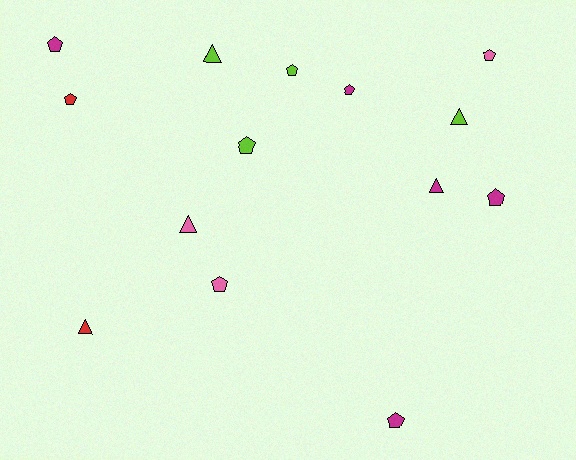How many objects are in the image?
There are 14 objects.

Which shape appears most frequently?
Pentagon, with 9 objects.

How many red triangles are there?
There is 1 red triangle.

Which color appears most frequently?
Magenta, with 5 objects.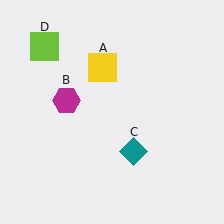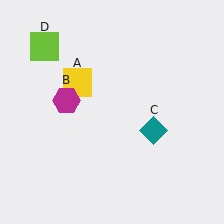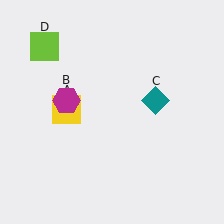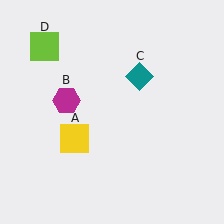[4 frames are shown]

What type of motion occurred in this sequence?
The yellow square (object A), teal diamond (object C) rotated counterclockwise around the center of the scene.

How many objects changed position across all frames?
2 objects changed position: yellow square (object A), teal diamond (object C).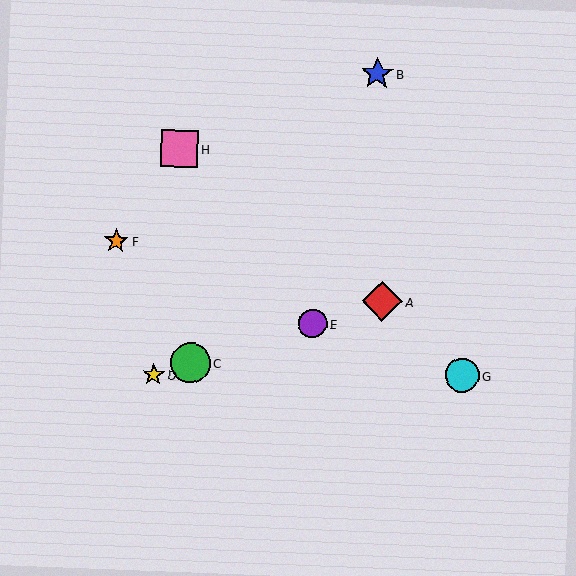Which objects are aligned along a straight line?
Objects A, C, D, E are aligned along a straight line.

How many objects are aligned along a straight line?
4 objects (A, C, D, E) are aligned along a straight line.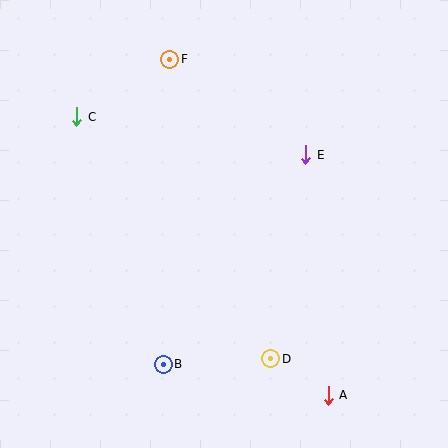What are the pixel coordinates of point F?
Point F is at (170, 59).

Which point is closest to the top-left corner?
Point C is closest to the top-left corner.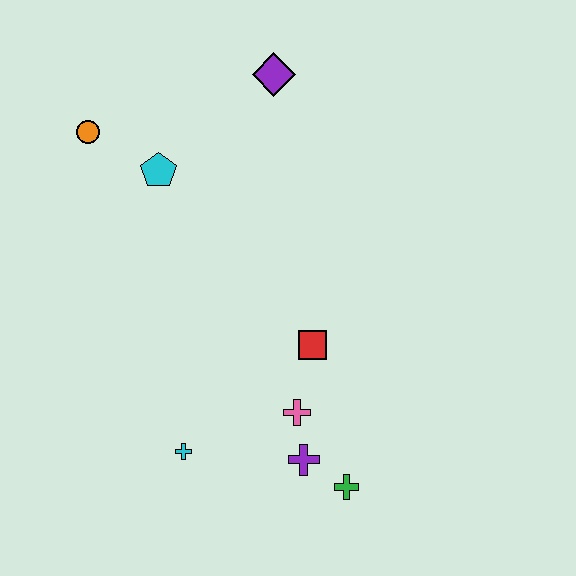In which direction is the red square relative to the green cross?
The red square is above the green cross.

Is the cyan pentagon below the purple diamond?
Yes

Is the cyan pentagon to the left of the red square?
Yes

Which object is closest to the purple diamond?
The cyan pentagon is closest to the purple diamond.